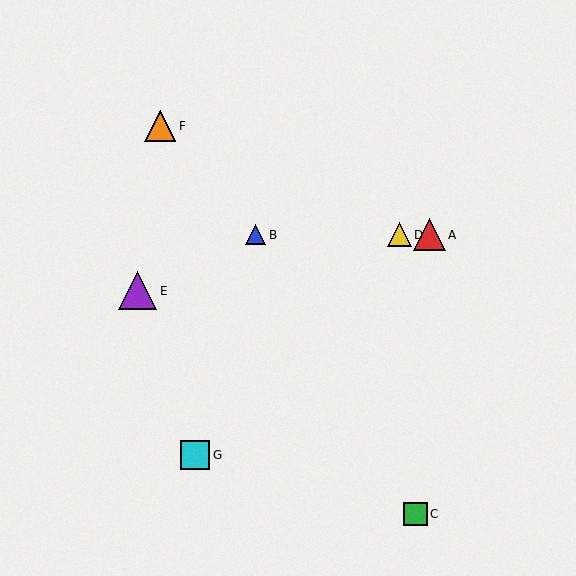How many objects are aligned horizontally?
3 objects (A, B, D) are aligned horizontally.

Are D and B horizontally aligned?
Yes, both are at y≈235.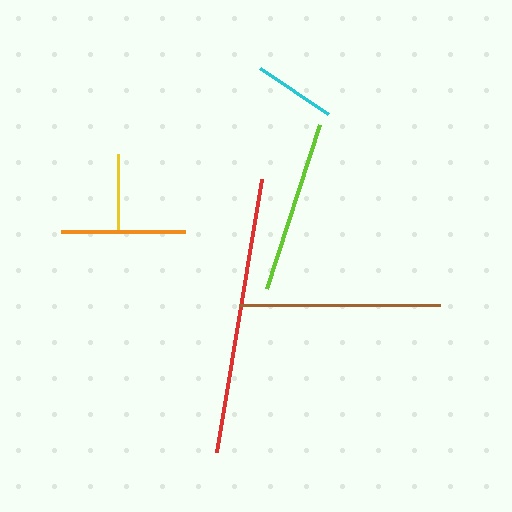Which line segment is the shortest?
The yellow line is the shortest at approximately 76 pixels.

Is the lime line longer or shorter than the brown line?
The brown line is longer than the lime line.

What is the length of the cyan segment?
The cyan segment is approximately 81 pixels long.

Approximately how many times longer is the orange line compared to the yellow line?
The orange line is approximately 1.6 times the length of the yellow line.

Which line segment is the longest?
The red line is the longest at approximately 277 pixels.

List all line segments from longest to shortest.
From longest to shortest: red, brown, lime, orange, cyan, yellow.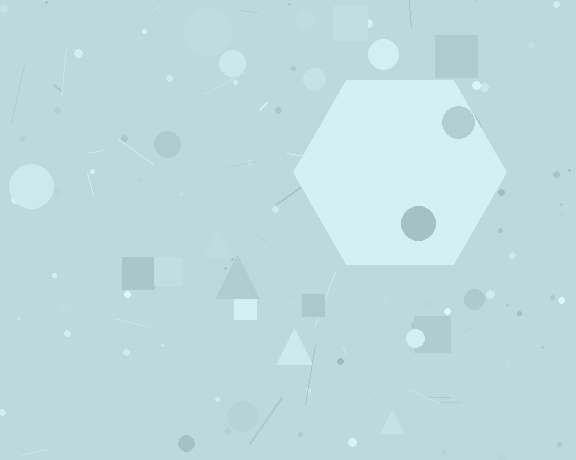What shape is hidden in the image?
A hexagon is hidden in the image.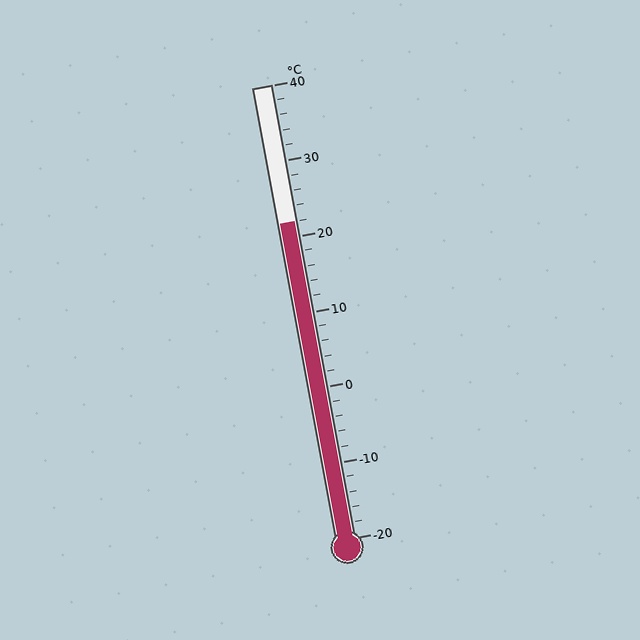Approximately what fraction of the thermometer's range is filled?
The thermometer is filled to approximately 70% of its range.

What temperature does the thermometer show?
The thermometer shows approximately 22°C.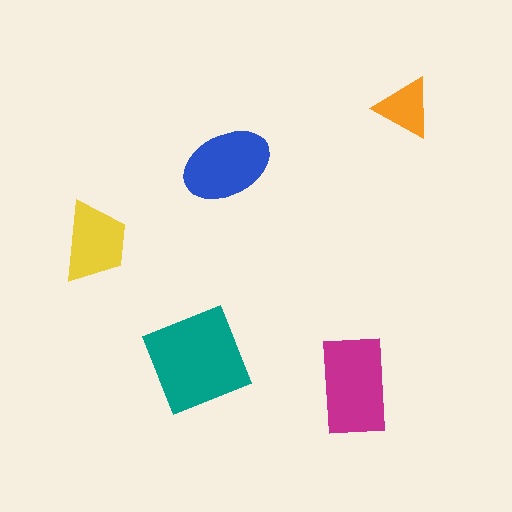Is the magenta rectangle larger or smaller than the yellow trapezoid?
Larger.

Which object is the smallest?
The orange triangle.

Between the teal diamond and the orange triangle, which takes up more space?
The teal diamond.